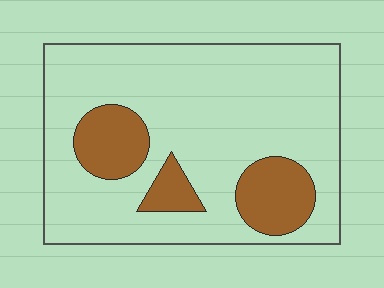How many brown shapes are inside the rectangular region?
3.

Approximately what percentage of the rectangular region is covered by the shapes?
Approximately 20%.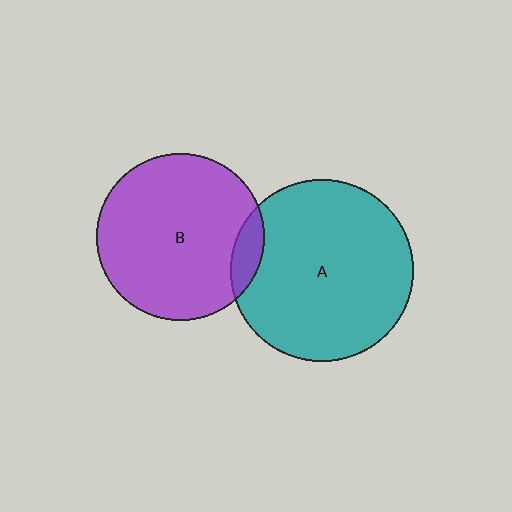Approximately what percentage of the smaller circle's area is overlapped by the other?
Approximately 10%.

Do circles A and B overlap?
Yes.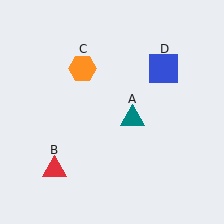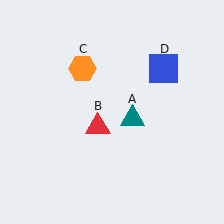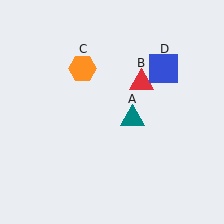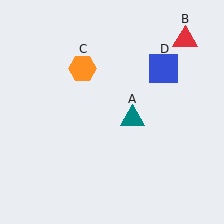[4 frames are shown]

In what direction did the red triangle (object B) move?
The red triangle (object B) moved up and to the right.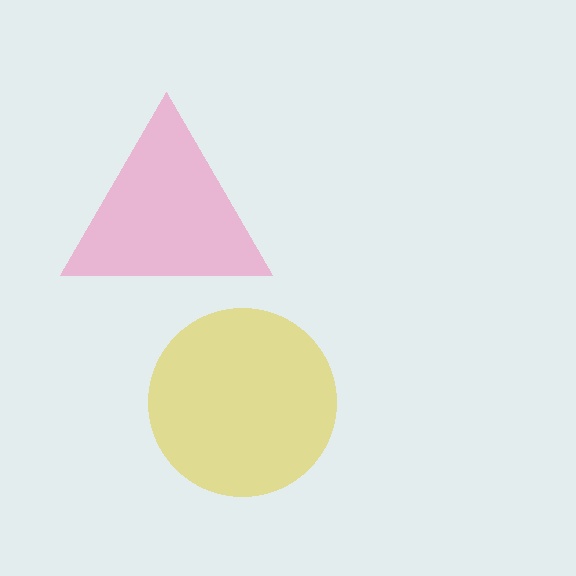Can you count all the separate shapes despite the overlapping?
Yes, there are 2 separate shapes.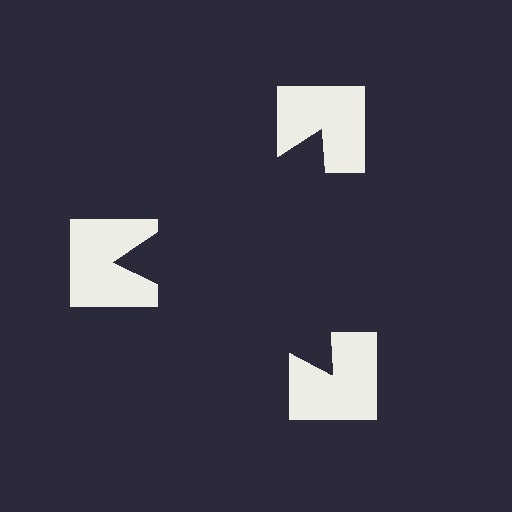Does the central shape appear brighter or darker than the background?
It typically appears slightly darker than the background, even though no actual brightness change is drawn.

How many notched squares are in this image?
There are 3 — one at each vertex of the illusory triangle.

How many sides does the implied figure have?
3 sides.